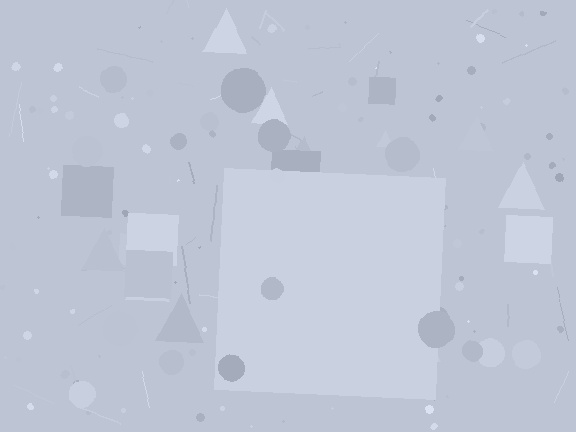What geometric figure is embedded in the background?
A square is embedded in the background.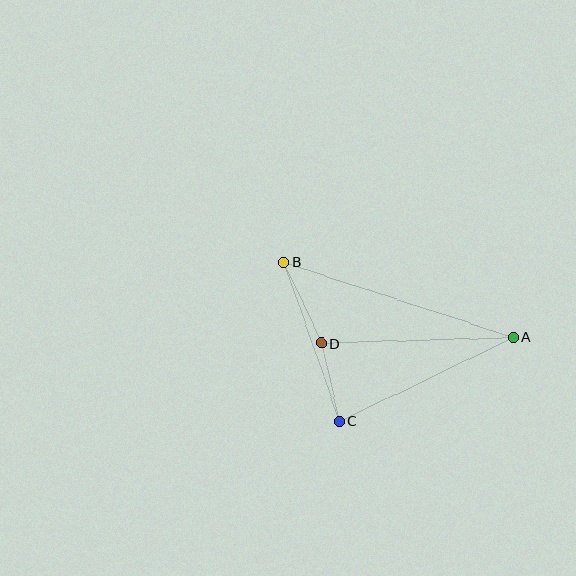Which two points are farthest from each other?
Points A and B are farthest from each other.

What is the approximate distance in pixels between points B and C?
The distance between B and C is approximately 168 pixels.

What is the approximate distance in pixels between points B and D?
The distance between B and D is approximately 89 pixels.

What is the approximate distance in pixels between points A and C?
The distance between A and C is approximately 193 pixels.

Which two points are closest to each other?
Points C and D are closest to each other.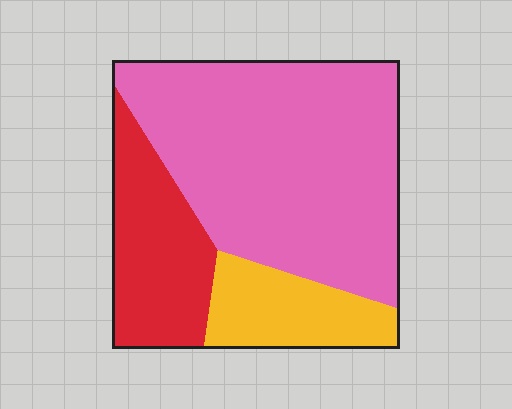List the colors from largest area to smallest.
From largest to smallest: pink, red, yellow.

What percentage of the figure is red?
Red takes up about one fifth (1/5) of the figure.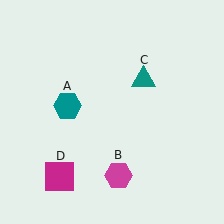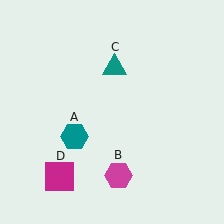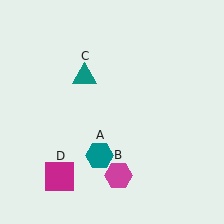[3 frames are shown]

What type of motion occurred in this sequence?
The teal hexagon (object A), teal triangle (object C) rotated counterclockwise around the center of the scene.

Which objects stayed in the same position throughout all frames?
Magenta hexagon (object B) and magenta square (object D) remained stationary.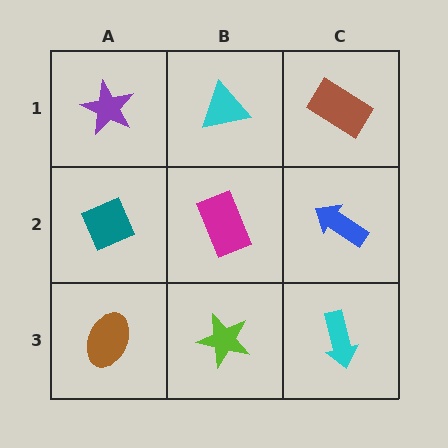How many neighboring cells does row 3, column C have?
2.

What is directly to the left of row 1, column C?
A cyan triangle.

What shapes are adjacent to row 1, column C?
A blue arrow (row 2, column C), a cyan triangle (row 1, column B).